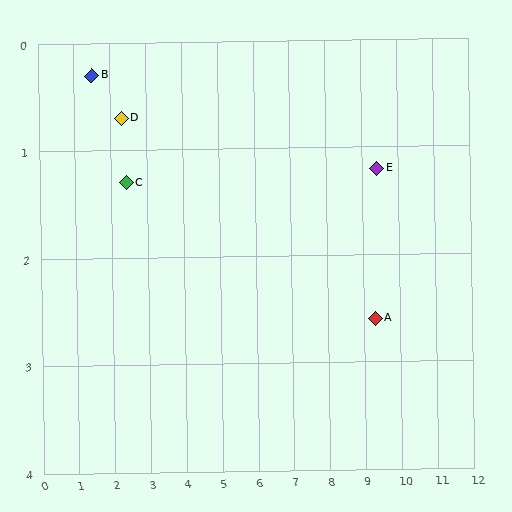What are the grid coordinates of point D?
Point D is at approximately (2.3, 0.7).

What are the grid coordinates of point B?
Point B is at approximately (1.5, 0.3).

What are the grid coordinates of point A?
Point A is at approximately (9.3, 2.6).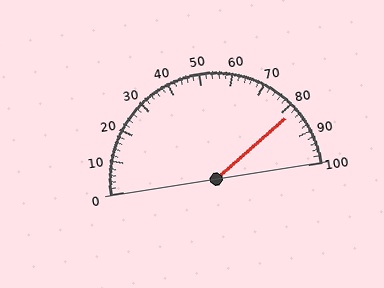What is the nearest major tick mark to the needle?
The nearest major tick mark is 80.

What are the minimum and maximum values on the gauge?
The gauge ranges from 0 to 100.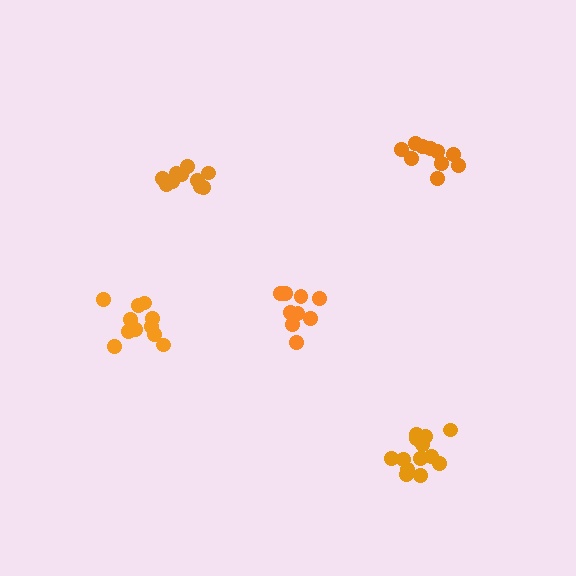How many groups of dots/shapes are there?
There are 5 groups.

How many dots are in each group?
Group 1: 10 dots, Group 2: 11 dots, Group 3: 10 dots, Group 4: 9 dots, Group 5: 13 dots (53 total).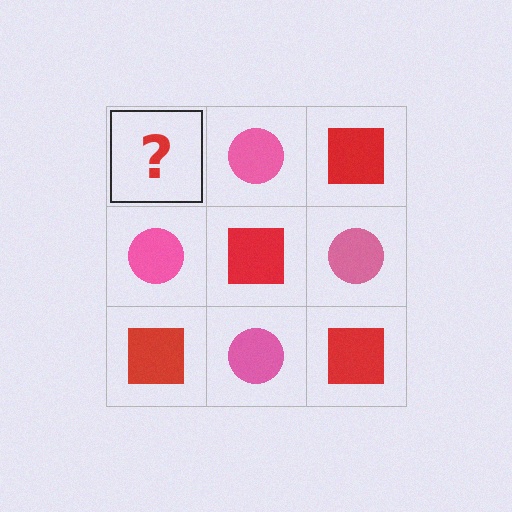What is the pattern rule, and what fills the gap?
The rule is that it alternates red square and pink circle in a checkerboard pattern. The gap should be filled with a red square.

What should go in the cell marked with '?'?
The missing cell should contain a red square.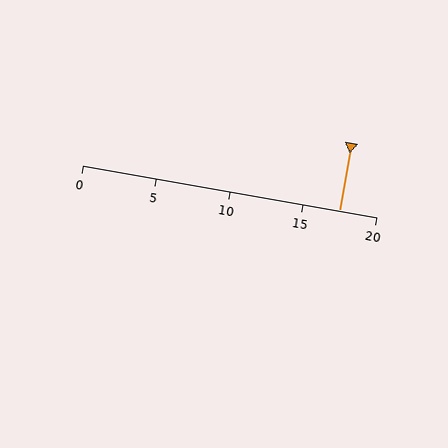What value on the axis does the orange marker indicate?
The marker indicates approximately 17.5.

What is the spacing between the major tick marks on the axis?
The major ticks are spaced 5 apart.